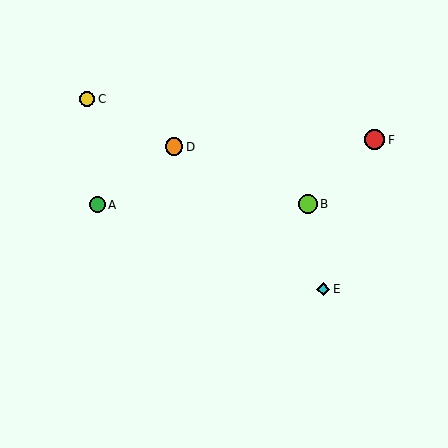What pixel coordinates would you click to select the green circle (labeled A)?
Click at (97, 205) to select the green circle A.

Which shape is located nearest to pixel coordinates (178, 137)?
The orange circle (labeled D) at (174, 147) is nearest to that location.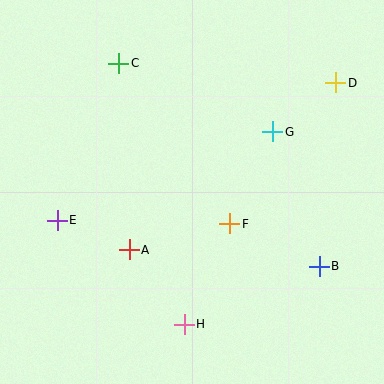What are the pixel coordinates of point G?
Point G is at (273, 132).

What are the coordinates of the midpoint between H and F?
The midpoint between H and F is at (207, 274).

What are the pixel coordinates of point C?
Point C is at (119, 63).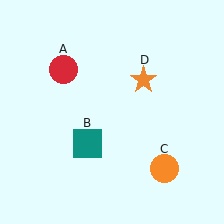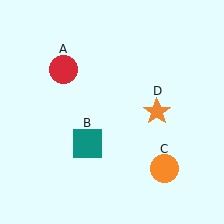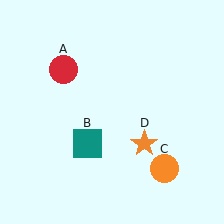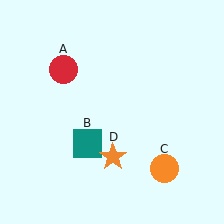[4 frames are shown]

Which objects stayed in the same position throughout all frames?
Red circle (object A) and teal square (object B) and orange circle (object C) remained stationary.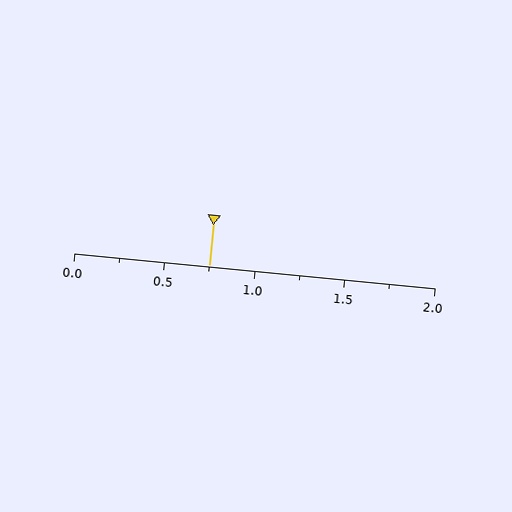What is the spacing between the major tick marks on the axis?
The major ticks are spaced 0.5 apart.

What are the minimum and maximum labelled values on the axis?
The axis runs from 0.0 to 2.0.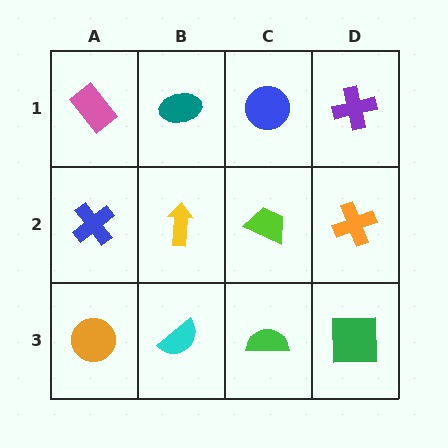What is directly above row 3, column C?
A lime trapezoid.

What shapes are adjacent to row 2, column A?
A pink rectangle (row 1, column A), an orange circle (row 3, column A), a yellow arrow (row 2, column B).